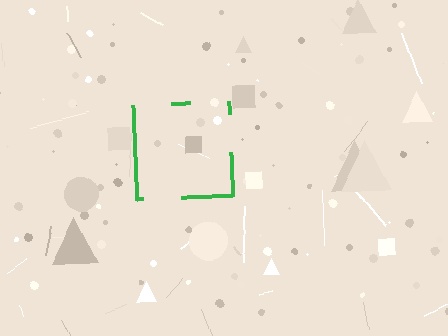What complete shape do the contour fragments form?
The contour fragments form a square.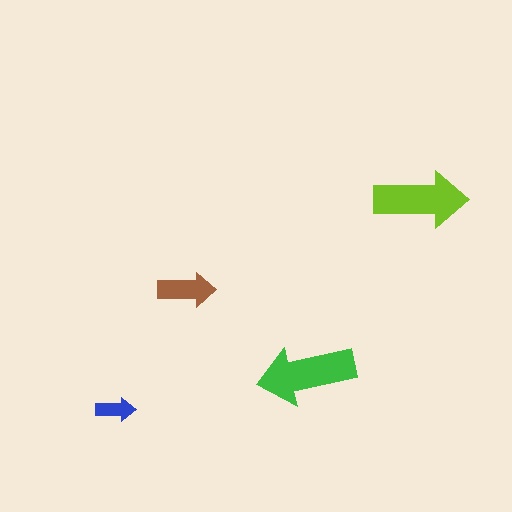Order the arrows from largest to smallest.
the green one, the lime one, the brown one, the blue one.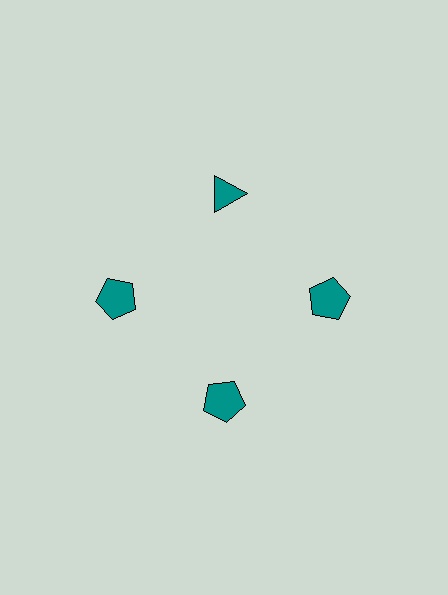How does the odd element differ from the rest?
It has a different shape: triangle instead of pentagon.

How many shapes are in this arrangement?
There are 4 shapes arranged in a ring pattern.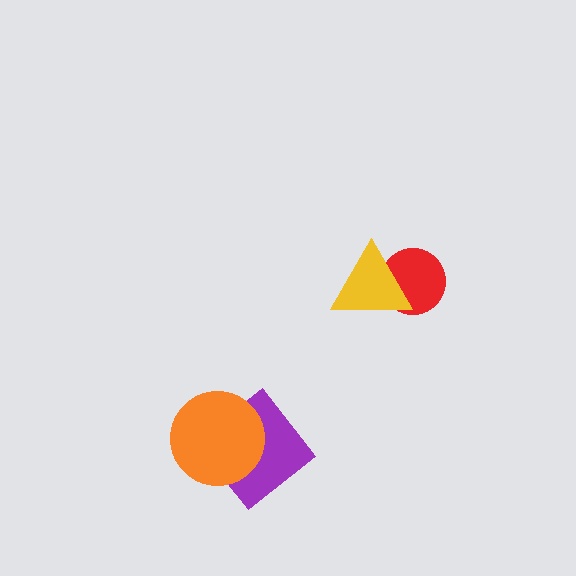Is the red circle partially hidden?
Yes, it is partially covered by another shape.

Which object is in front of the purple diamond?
The orange circle is in front of the purple diamond.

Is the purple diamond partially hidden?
Yes, it is partially covered by another shape.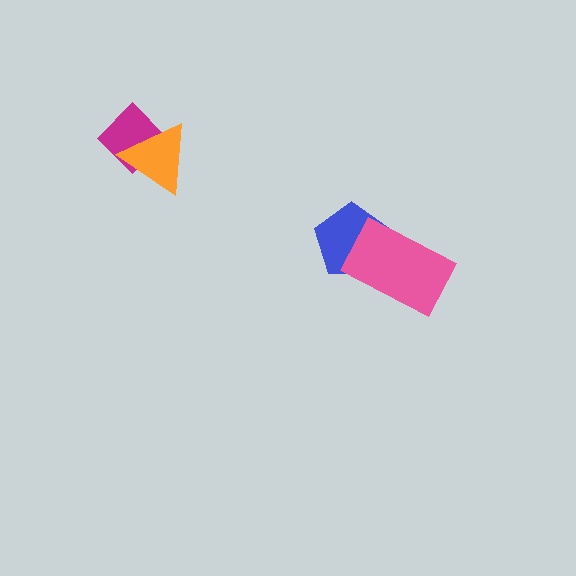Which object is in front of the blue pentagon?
The pink rectangle is in front of the blue pentagon.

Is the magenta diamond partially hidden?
Yes, it is partially covered by another shape.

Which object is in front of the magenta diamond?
The orange triangle is in front of the magenta diamond.